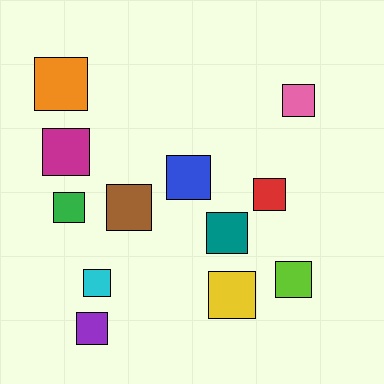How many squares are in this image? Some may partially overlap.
There are 12 squares.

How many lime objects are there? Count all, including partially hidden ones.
There is 1 lime object.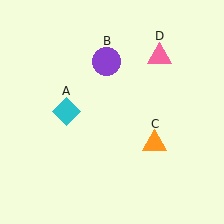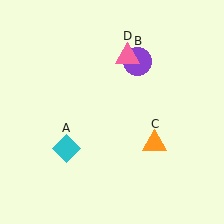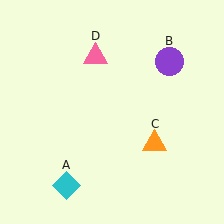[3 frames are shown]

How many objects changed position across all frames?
3 objects changed position: cyan diamond (object A), purple circle (object B), pink triangle (object D).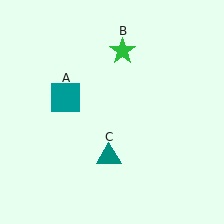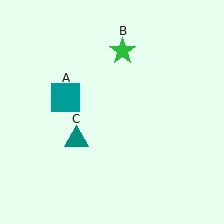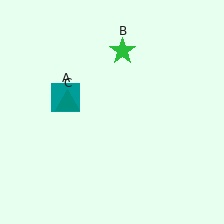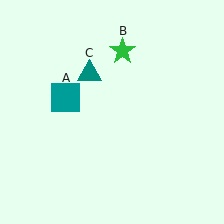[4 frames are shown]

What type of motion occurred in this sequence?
The teal triangle (object C) rotated clockwise around the center of the scene.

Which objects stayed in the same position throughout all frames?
Teal square (object A) and green star (object B) remained stationary.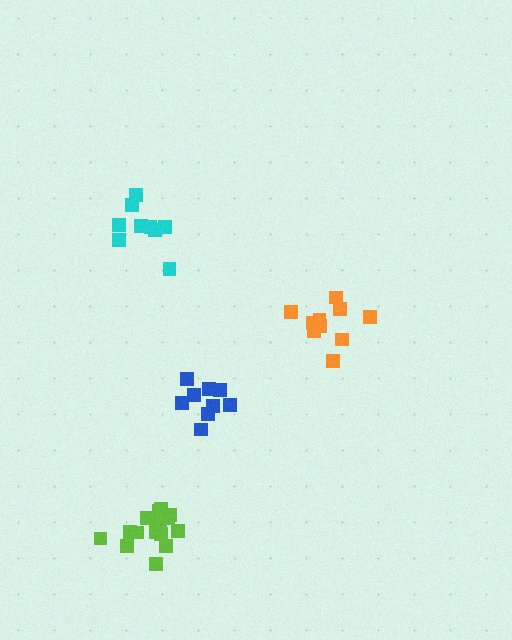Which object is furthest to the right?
The orange cluster is rightmost.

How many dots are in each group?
Group 1: 9 dots, Group 2: 15 dots, Group 3: 9 dots, Group 4: 10 dots (43 total).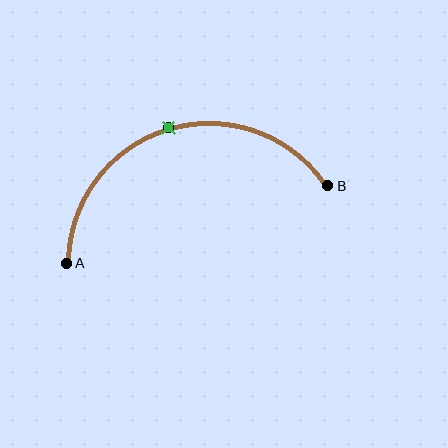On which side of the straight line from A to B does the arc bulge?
The arc bulges above the straight line connecting A and B.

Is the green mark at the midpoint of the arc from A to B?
Yes. The green mark lies on the arc at equal arc-length from both A and B — it is the arc midpoint.